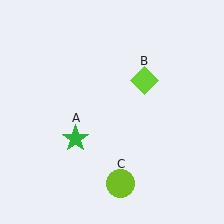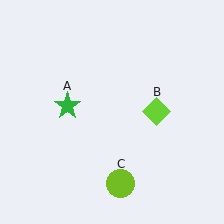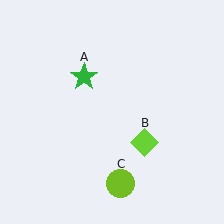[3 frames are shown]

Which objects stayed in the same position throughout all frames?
Lime circle (object C) remained stationary.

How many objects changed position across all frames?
2 objects changed position: green star (object A), lime diamond (object B).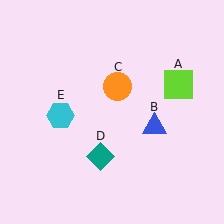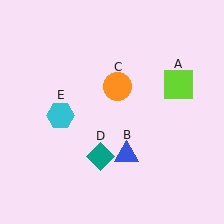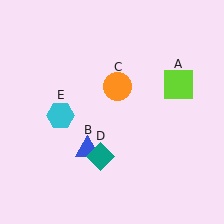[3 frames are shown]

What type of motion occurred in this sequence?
The blue triangle (object B) rotated clockwise around the center of the scene.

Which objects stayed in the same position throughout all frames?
Lime square (object A) and orange circle (object C) and teal diamond (object D) and cyan hexagon (object E) remained stationary.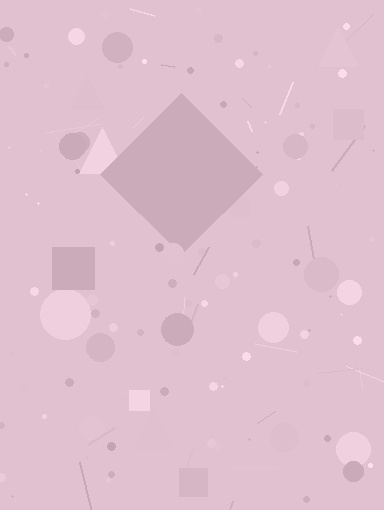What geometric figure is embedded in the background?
A diamond is embedded in the background.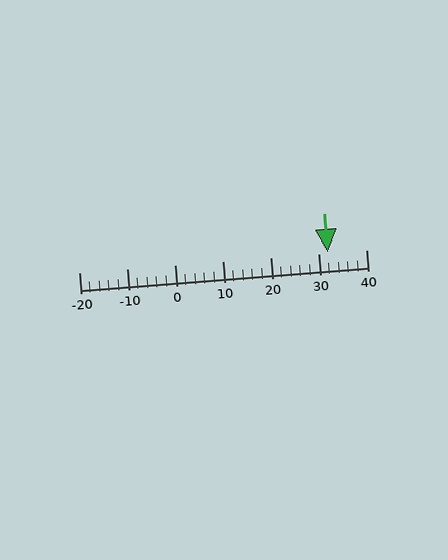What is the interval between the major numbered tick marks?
The major tick marks are spaced 10 units apart.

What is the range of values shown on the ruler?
The ruler shows values from -20 to 40.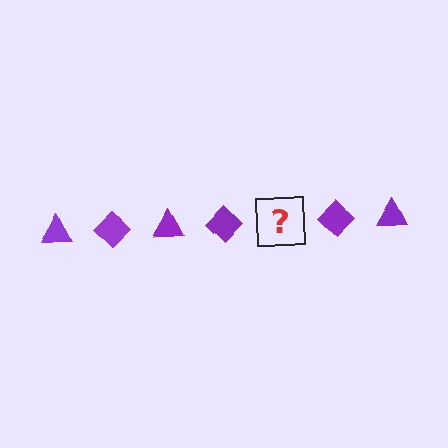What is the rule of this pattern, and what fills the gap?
The rule is that the pattern cycles through triangle, diamond shapes in purple. The gap should be filled with a purple triangle.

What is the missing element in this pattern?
The missing element is a purple triangle.